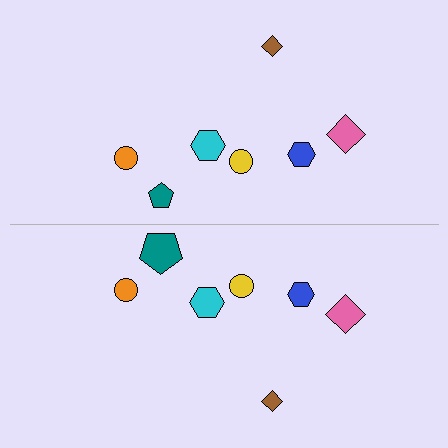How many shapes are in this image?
There are 14 shapes in this image.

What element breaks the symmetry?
The teal pentagon on the bottom side has a different size than its mirror counterpart.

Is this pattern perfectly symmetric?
No, the pattern is not perfectly symmetric. The teal pentagon on the bottom side has a different size than its mirror counterpart.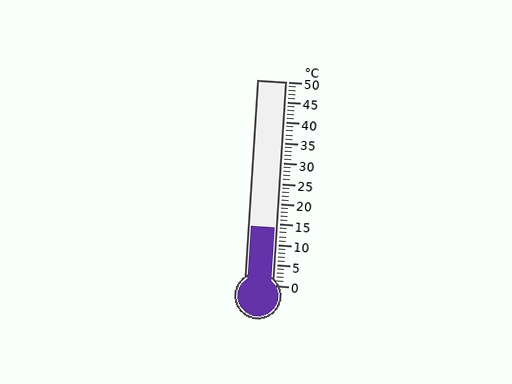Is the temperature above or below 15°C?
The temperature is below 15°C.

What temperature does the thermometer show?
The thermometer shows approximately 14°C.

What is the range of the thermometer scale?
The thermometer scale ranges from 0°C to 50°C.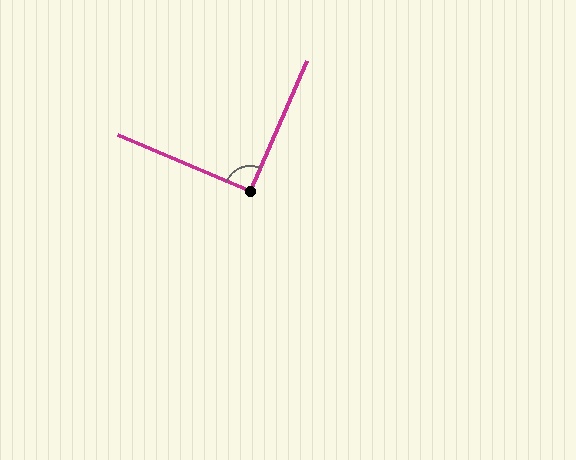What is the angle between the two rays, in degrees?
Approximately 91 degrees.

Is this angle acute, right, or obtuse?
It is approximately a right angle.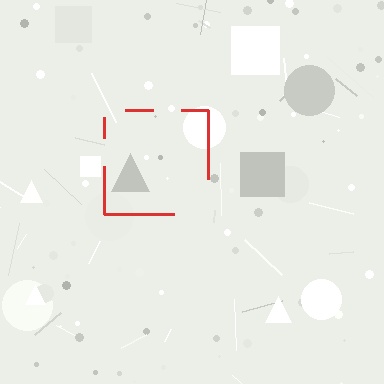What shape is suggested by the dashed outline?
The dashed outline suggests a square.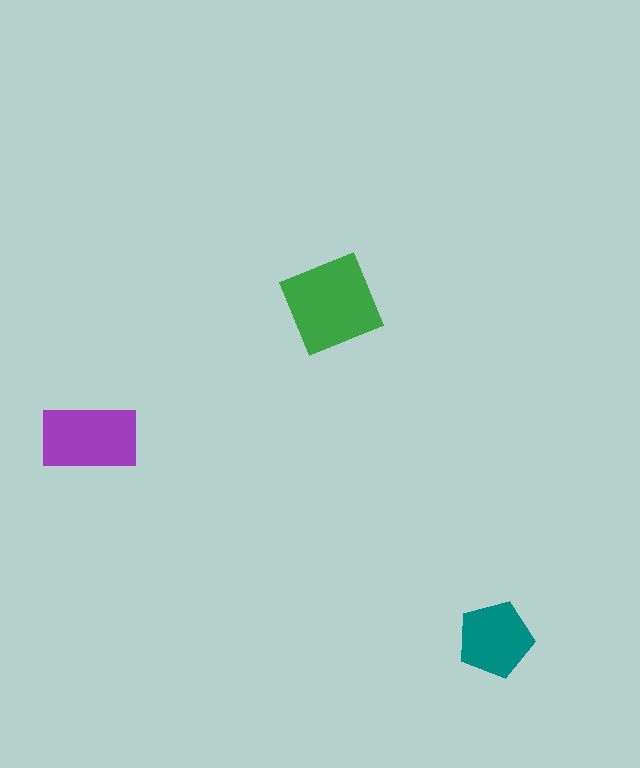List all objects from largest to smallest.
The green diamond, the purple rectangle, the teal pentagon.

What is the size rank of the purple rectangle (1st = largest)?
2nd.